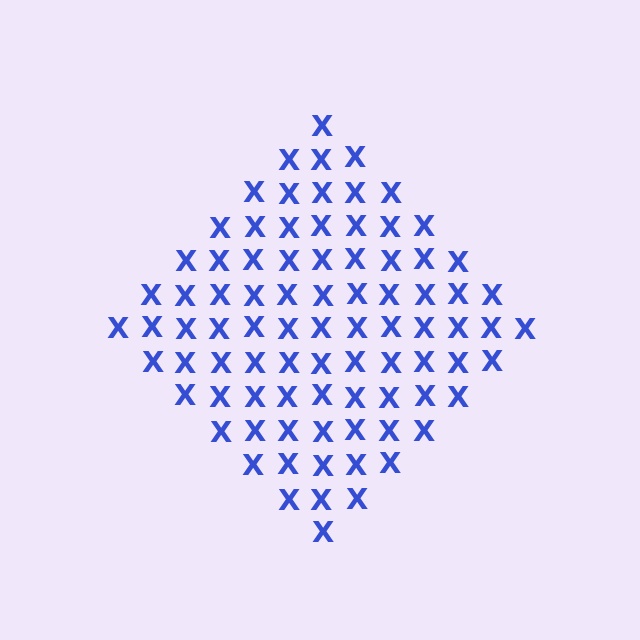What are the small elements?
The small elements are letter X's.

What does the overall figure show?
The overall figure shows a diamond.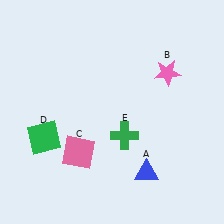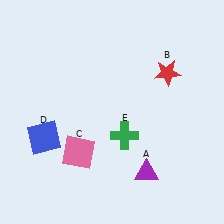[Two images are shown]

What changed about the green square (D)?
In Image 1, D is green. In Image 2, it changed to blue.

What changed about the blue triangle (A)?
In Image 1, A is blue. In Image 2, it changed to purple.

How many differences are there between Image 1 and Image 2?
There are 3 differences between the two images.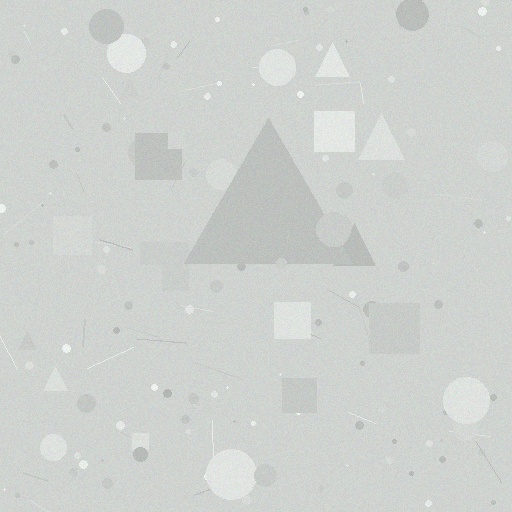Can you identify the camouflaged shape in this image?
The camouflaged shape is a triangle.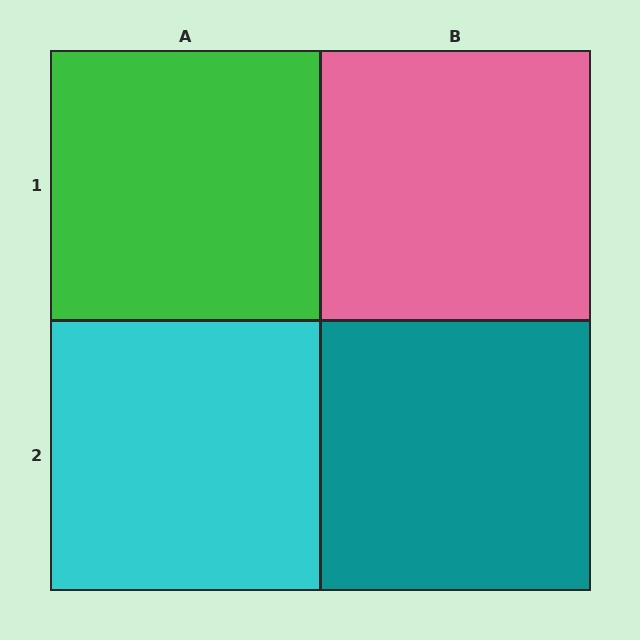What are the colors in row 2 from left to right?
Cyan, teal.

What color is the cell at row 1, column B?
Pink.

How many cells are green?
1 cell is green.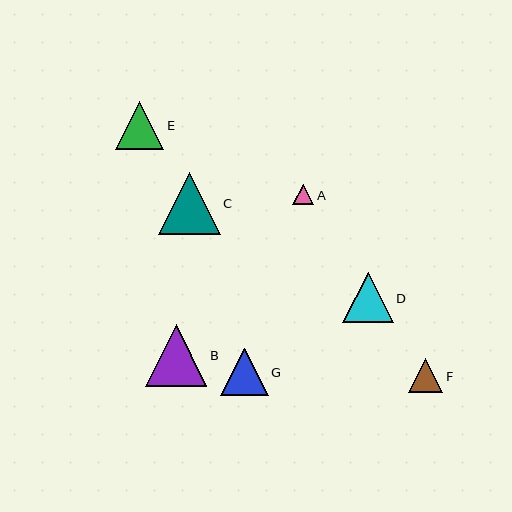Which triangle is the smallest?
Triangle A is the smallest with a size of approximately 21 pixels.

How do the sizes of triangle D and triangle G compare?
Triangle D and triangle G are approximately the same size.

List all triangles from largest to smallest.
From largest to smallest: B, C, D, E, G, F, A.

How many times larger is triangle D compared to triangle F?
Triangle D is approximately 1.5 times the size of triangle F.